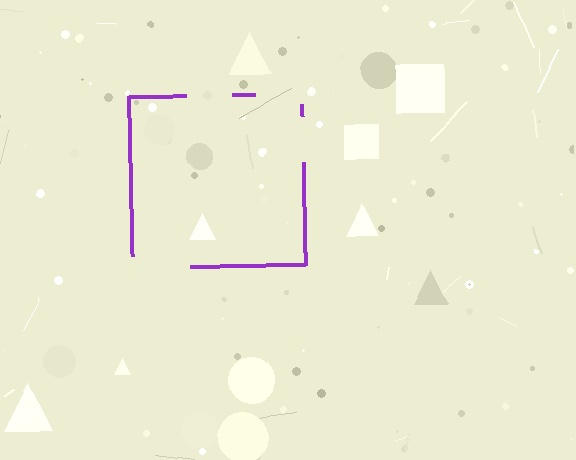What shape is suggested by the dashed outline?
The dashed outline suggests a square.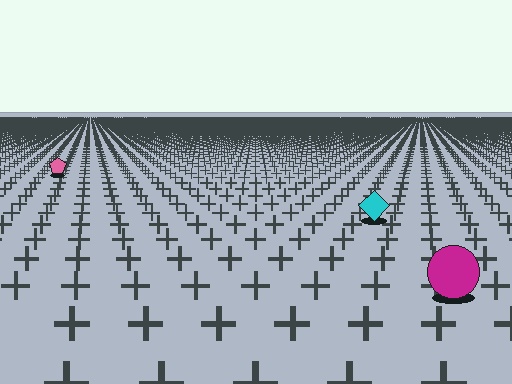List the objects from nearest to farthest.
From nearest to farthest: the magenta circle, the cyan diamond, the pink pentagon.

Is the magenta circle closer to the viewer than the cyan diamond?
Yes. The magenta circle is closer — you can tell from the texture gradient: the ground texture is coarser near it.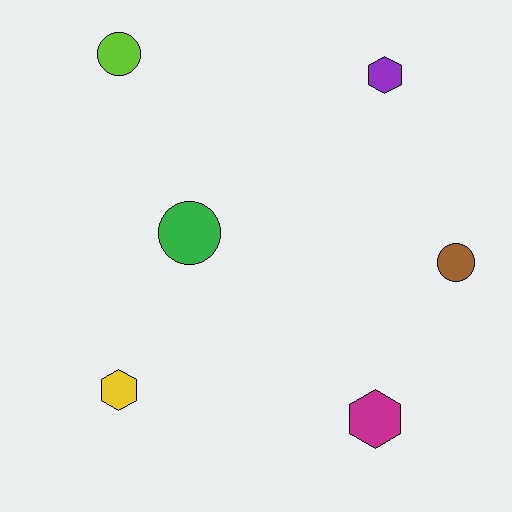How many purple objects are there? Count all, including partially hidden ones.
There is 1 purple object.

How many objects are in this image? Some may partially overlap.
There are 6 objects.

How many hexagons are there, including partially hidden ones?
There are 3 hexagons.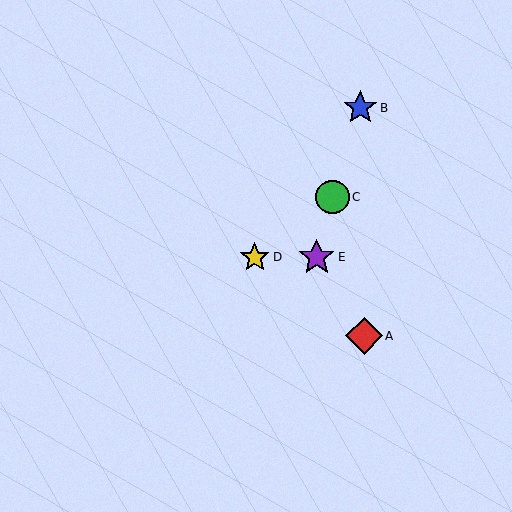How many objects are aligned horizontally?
2 objects (D, E) are aligned horizontally.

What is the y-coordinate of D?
Object D is at y≈257.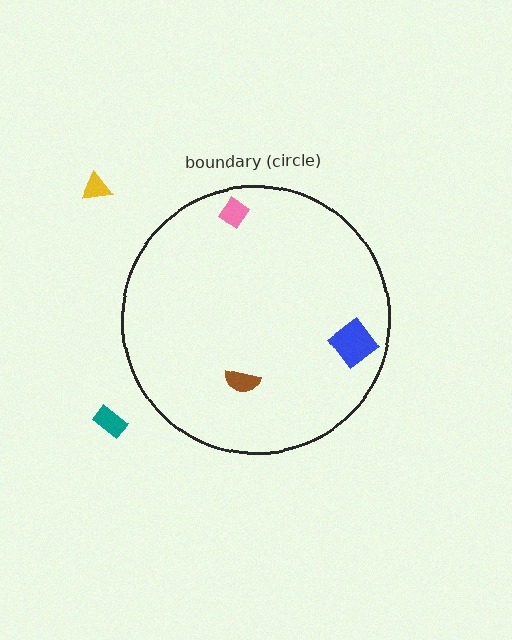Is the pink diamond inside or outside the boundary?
Inside.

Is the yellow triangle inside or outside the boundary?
Outside.